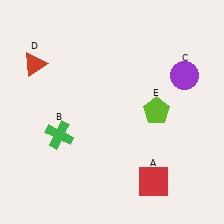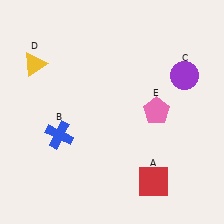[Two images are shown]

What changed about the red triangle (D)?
In Image 1, D is red. In Image 2, it changed to yellow.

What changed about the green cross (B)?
In Image 1, B is green. In Image 2, it changed to blue.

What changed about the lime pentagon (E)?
In Image 1, E is lime. In Image 2, it changed to pink.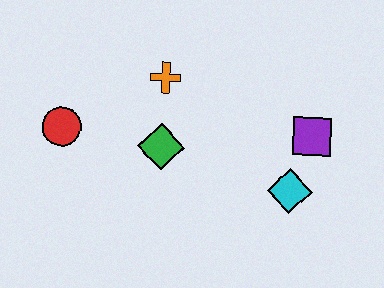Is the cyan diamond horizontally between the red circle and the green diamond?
No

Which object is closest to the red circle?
The green diamond is closest to the red circle.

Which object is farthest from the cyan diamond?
The red circle is farthest from the cyan diamond.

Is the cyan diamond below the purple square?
Yes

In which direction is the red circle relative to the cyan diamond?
The red circle is to the left of the cyan diamond.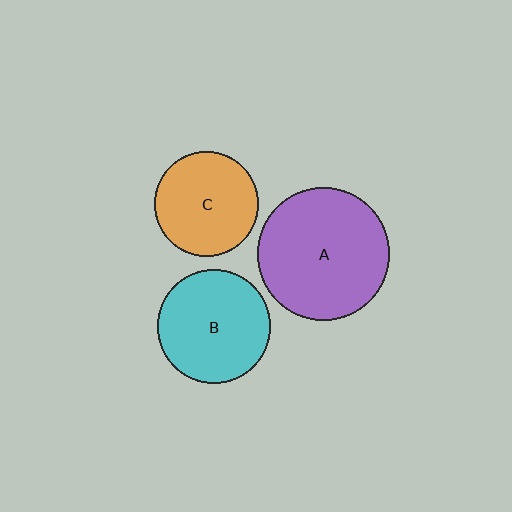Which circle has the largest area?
Circle A (purple).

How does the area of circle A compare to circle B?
Approximately 1.4 times.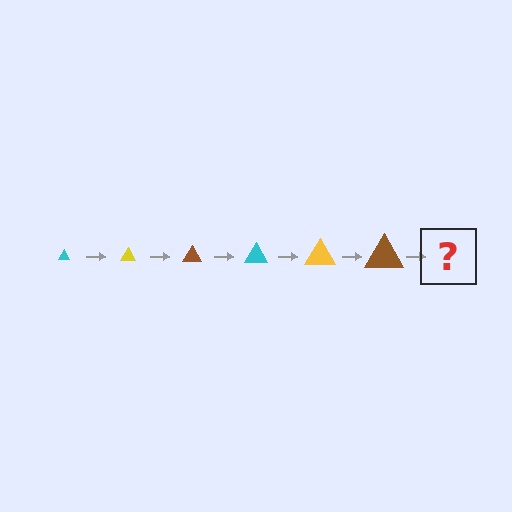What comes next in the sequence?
The next element should be a cyan triangle, larger than the previous one.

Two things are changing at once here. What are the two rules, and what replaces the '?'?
The two rules are that the triangle grows larger each step and the color cycles through cyan, yellow, and brown. The '?' should be a cyan triangle, larger than the previous one.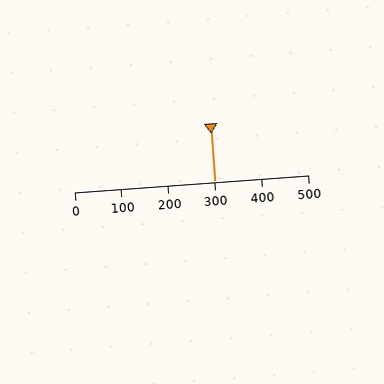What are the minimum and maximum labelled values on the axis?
The axis runs from 0 to 500.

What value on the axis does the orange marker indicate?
The marker indicates approximately 300.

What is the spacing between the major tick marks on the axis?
The major ticks are spaced 100 apart.